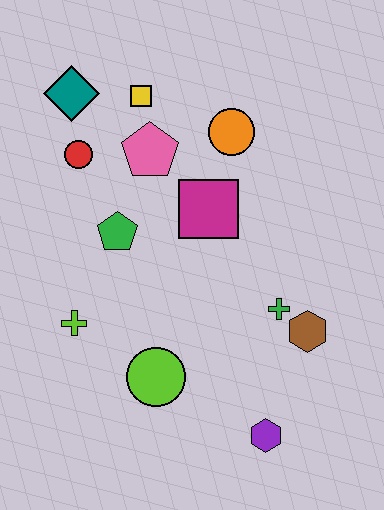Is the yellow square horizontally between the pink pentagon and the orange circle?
No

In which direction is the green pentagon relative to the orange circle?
The green pentagon is to the left of the orange circle.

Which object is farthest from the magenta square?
The purple hexagon is farthest from the magenta square.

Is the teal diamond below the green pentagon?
No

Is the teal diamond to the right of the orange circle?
No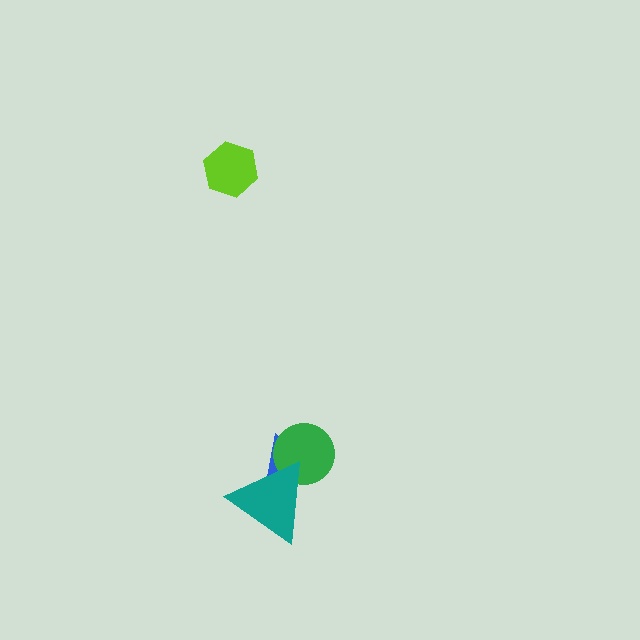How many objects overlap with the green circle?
2 objects overlap with the green circle.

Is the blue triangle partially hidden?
Yes, it is partially covered by another shape.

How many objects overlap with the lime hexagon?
0 objects overlap with the lime hexagon.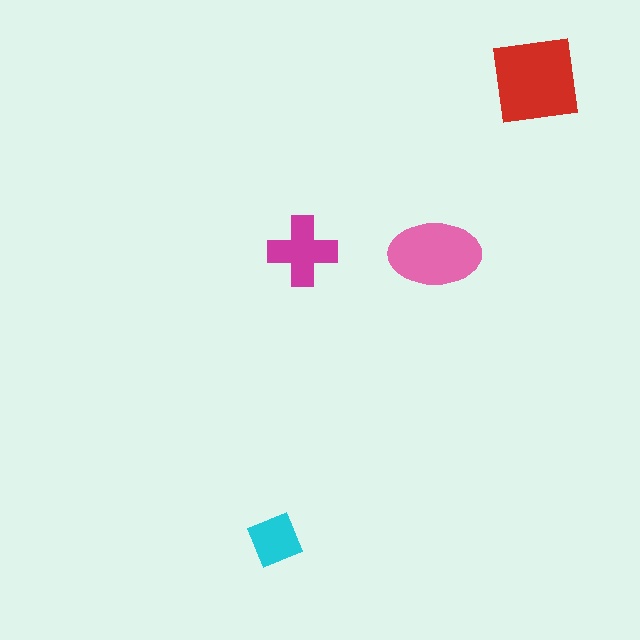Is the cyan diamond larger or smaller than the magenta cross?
Smaller.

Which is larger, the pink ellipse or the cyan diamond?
The pink ellipse.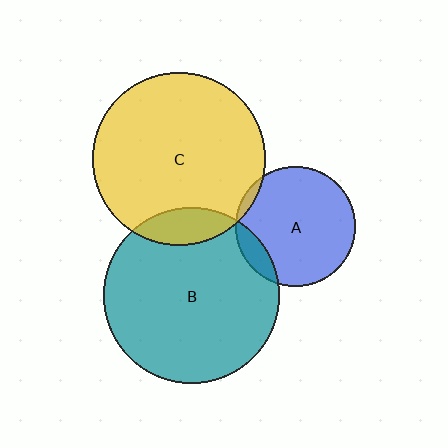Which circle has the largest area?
Circle B (teal).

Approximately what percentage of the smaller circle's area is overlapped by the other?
Approximately 10%.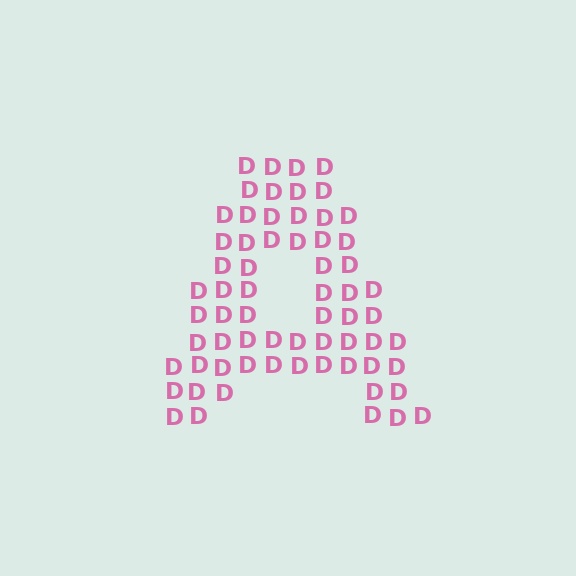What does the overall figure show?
The overall figure shows the letter A.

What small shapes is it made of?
It is made of small letter D's.